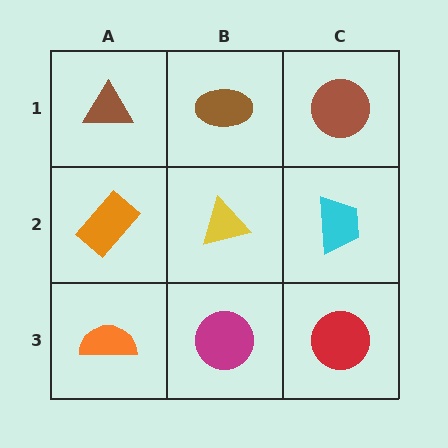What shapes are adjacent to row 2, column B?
A brown ellipse (row 1, column B), a magenta circle (row 3, column B), an orange rectangle (row 2, column A), a cyan trapezoid (row 2, column C).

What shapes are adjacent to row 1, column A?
An orange rectangle (row 2, column A), a brown ellipse (row 1, column B).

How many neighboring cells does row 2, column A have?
3.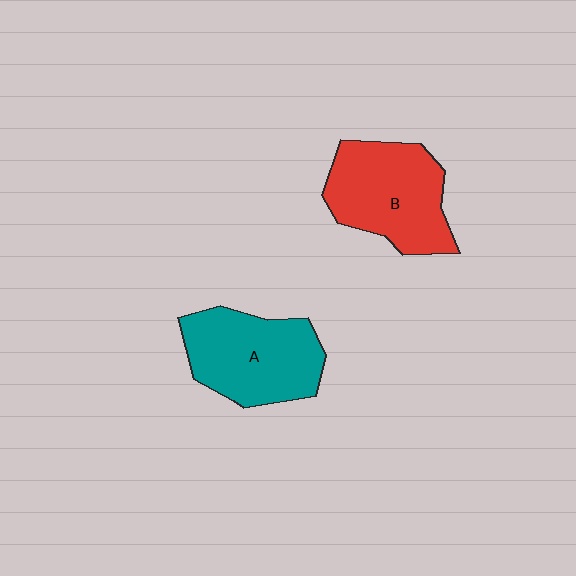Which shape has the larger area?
Shape B (red).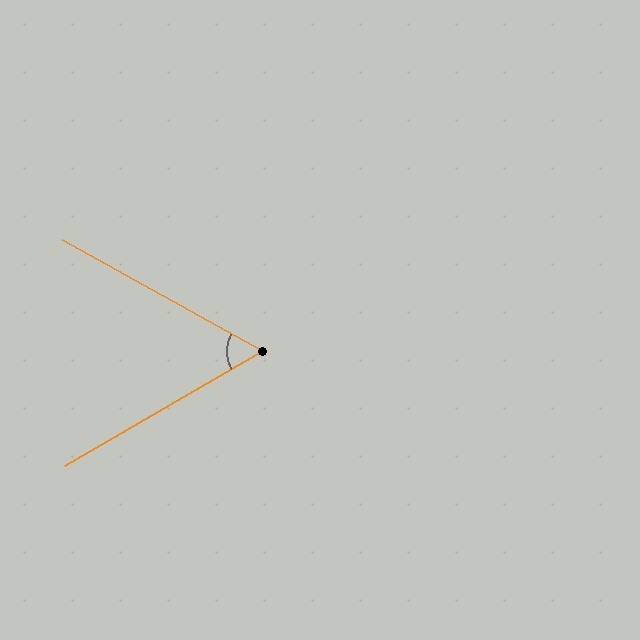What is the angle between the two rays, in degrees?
Approximately 59 degrees.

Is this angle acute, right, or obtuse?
It is acute.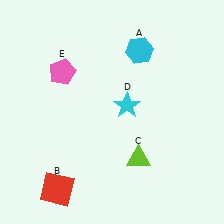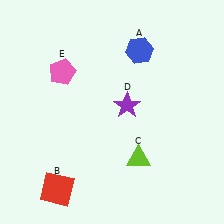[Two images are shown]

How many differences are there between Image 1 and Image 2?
There are 2 differences between the two images.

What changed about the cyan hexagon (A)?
In Image 1, A is cyan. In Image 2, it changed to blue.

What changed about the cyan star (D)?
In Image 1, D is cyan. In Image 2, it changed to purple.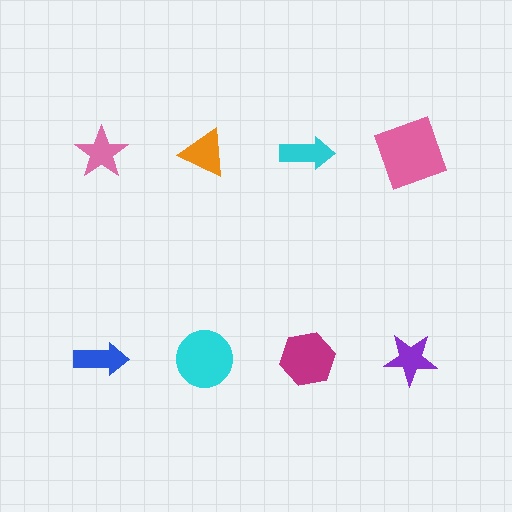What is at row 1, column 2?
An orange triangle.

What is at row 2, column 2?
A cyan circle.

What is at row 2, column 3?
A magenta hexagon.